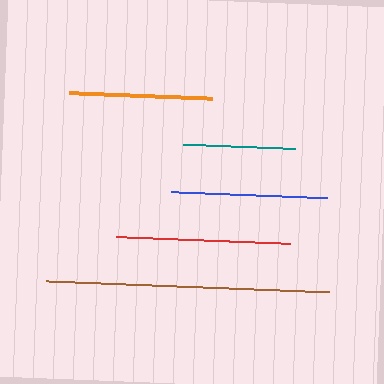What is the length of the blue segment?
The blue segment is approximately 157 pixels long.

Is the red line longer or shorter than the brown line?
The brown line is longer than the red line.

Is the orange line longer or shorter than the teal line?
The orange line is longer than the teal line.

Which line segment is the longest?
The brown line is the longest at approximately 283 pixels.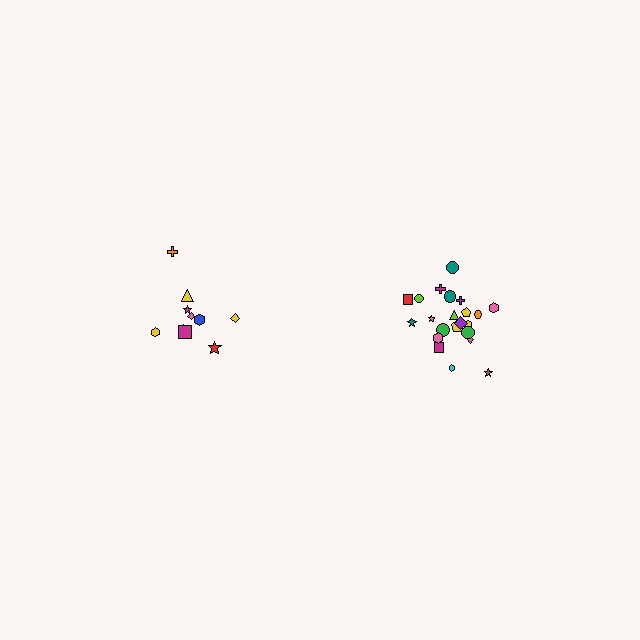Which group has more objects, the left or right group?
The right group.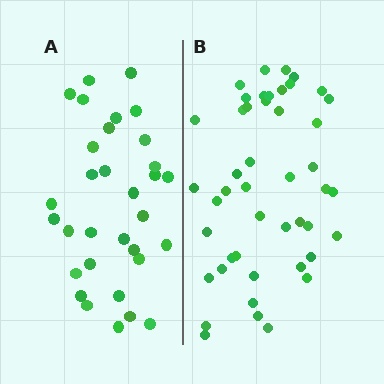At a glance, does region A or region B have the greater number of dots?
Region B (the right region) has more dots.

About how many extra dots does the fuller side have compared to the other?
Region B has approximately 15 more dots than region A.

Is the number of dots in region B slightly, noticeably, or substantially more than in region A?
Region B has noticeably more, but not dramatically so. The ratio is roughly 1.4 to 1.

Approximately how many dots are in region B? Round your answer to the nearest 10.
About 50 dots. (The exact count is 46, which rounds to 50.)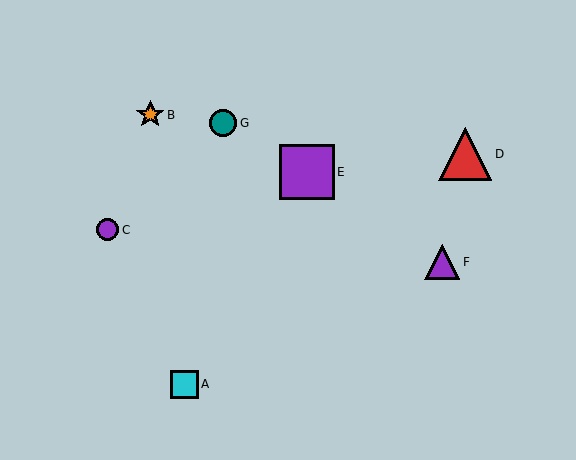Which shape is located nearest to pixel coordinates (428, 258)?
The purple triangle (labeled F) at (442, 262) is nearest to that location.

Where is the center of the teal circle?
The center of the teal circle is at (223, 123).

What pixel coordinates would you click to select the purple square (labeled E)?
Click at (307, 172) to select the purple square E.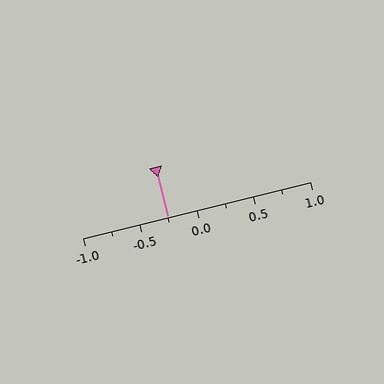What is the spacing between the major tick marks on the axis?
The major ticks are spaced 0.5 apart.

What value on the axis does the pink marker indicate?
The marker indicates approximately -0.25.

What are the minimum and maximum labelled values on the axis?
The axis runs from -1.0 to 1.0.